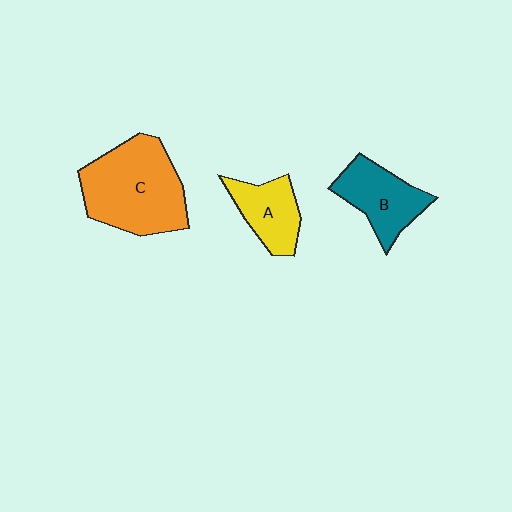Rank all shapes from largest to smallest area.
From largest to smallest: C (orange), B (teal), A (yellow).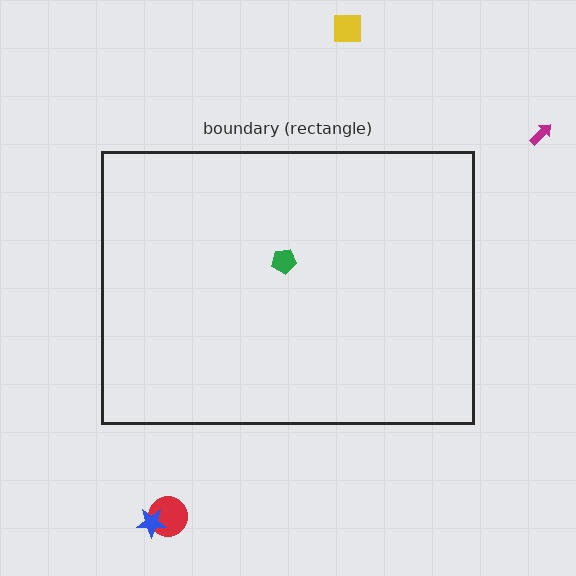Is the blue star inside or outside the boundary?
Outside.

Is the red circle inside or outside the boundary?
Outside.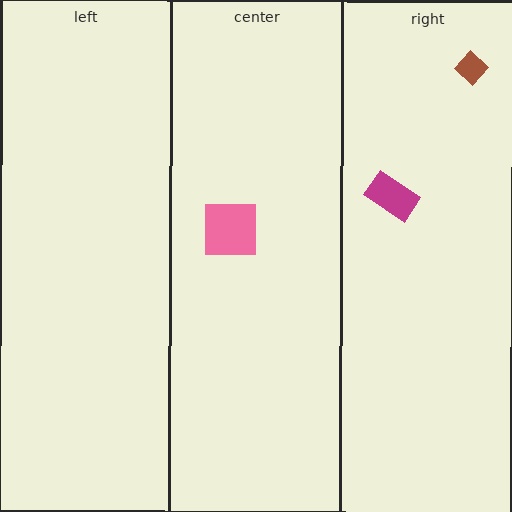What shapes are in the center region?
The pink square.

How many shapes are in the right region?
2.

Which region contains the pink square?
The center region.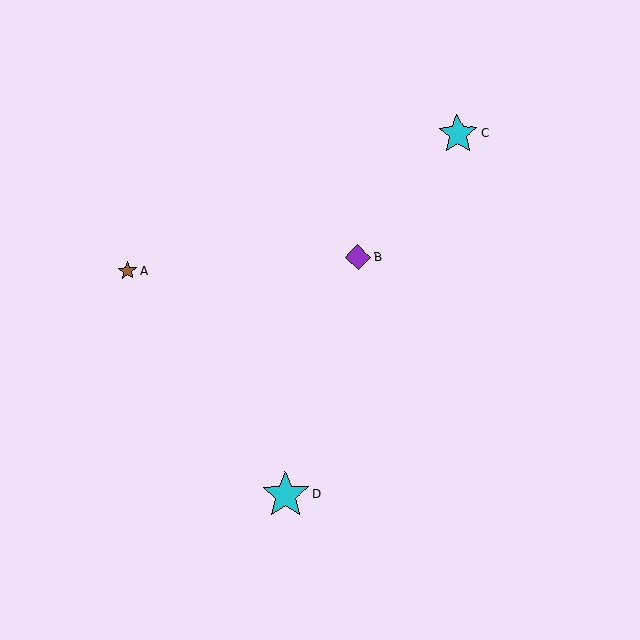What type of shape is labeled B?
Shape B is a purple diamond.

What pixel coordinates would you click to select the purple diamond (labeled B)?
Click at (358, 257) to select the purple diamond B.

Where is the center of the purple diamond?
The center of the purple diamond is at (358, 257).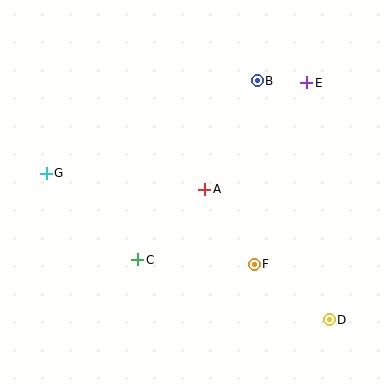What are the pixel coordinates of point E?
Point E is at (307, 83).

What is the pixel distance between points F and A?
The distance between F and A is 90 pixels.